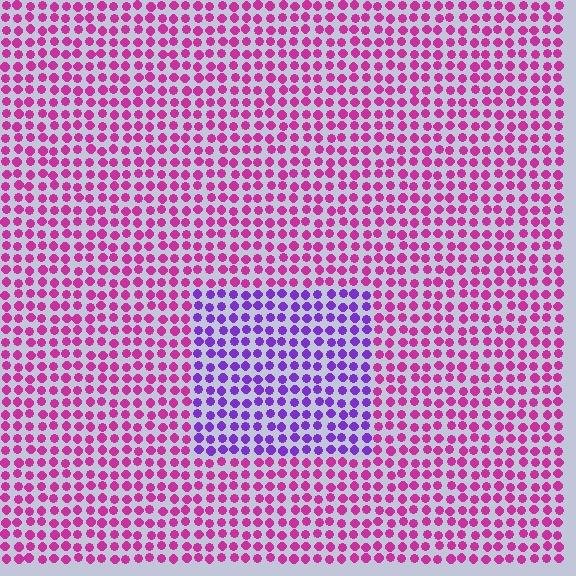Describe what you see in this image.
The image is filled with small magenta elements in a uniform arrangement. A rectangle-shaped region is visible where the elements are tinted to a slightly different hue, forming a subtle color boundary.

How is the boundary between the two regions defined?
The boundary is defined purely by a slight shift in hue (about 46 degrees). Spacing, size, and orientation are identical on both sides.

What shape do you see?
I see a rectangle.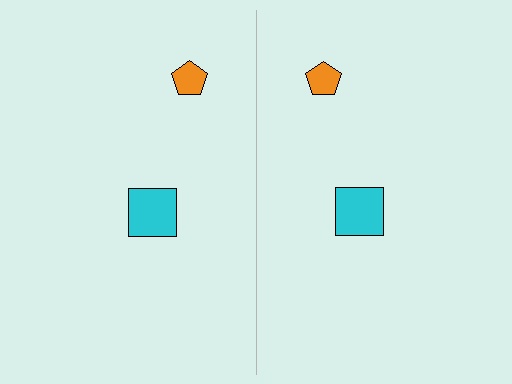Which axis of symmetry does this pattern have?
The pattern has a vertical axis of symmetry running through the center of the image.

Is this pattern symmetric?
Yes, this pattern has bilateral (reflection) symmetry.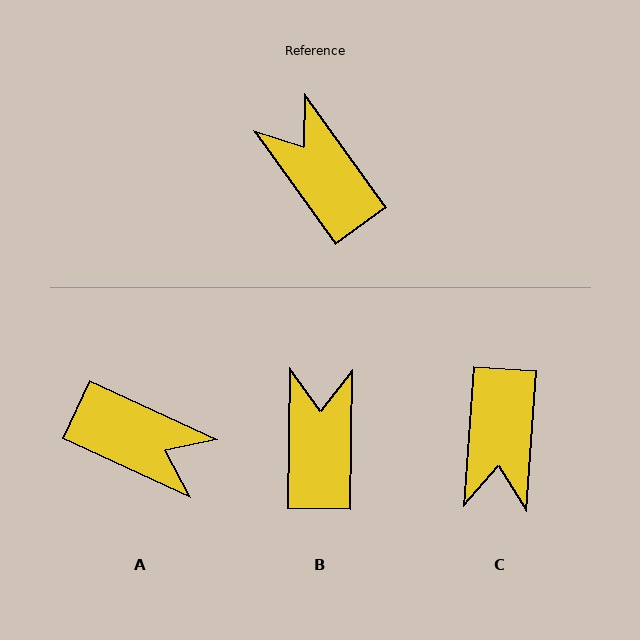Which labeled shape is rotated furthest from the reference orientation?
A, about 151 degrees away.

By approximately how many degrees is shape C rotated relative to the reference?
Approximately 140 degrees counter-clockwise.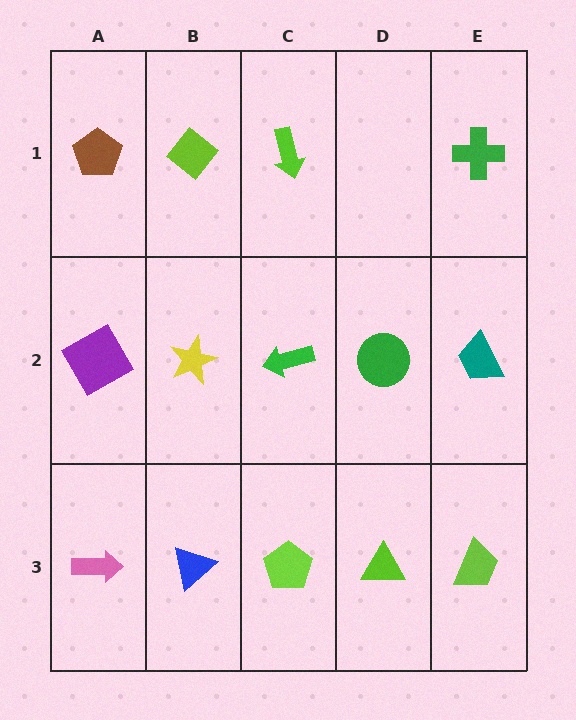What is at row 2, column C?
A green arrow.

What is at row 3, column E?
A lime trapezoid.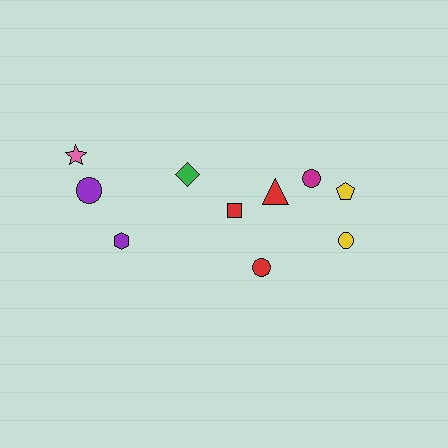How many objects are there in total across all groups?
There are 10 objects.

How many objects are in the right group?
There are 6 objects.